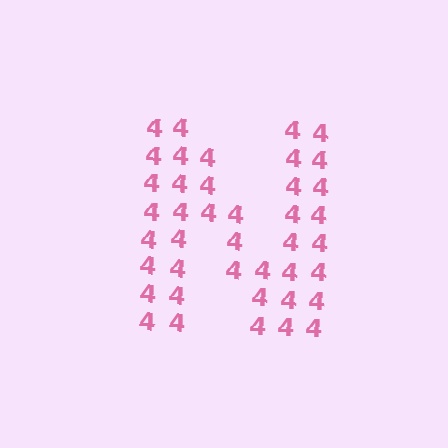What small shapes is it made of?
It is made of small digit 4's.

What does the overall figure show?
The overall figure shows the letter N.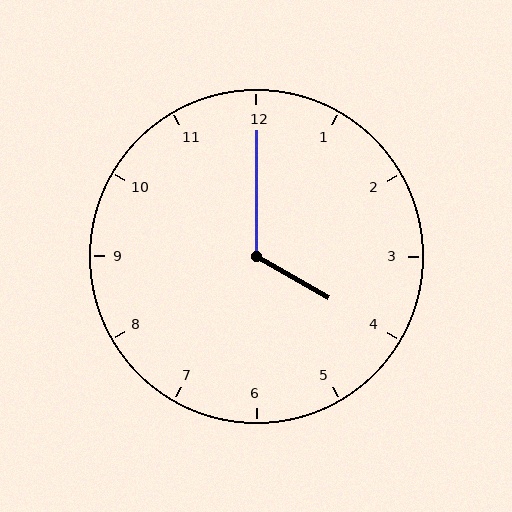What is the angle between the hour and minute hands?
Approximately 120 degrees.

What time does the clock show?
4:00.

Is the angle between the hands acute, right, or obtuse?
It is obtuse.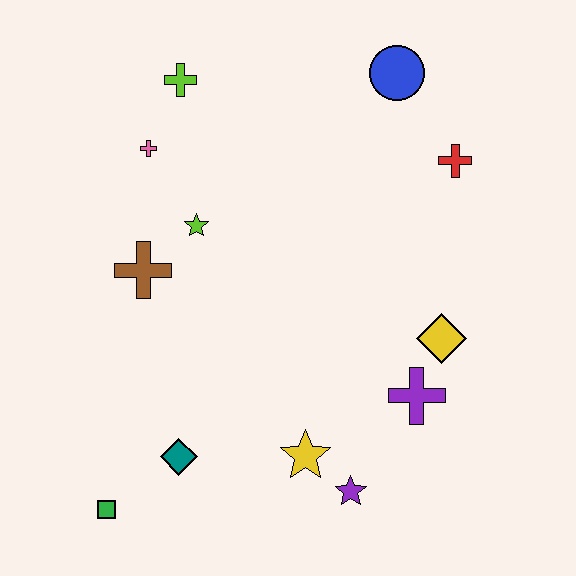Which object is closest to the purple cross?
The yellow diamond is closest to the purple cross.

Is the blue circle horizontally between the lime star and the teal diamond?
No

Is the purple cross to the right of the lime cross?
Yes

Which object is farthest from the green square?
The blue circle is farthest from the green square.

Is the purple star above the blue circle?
No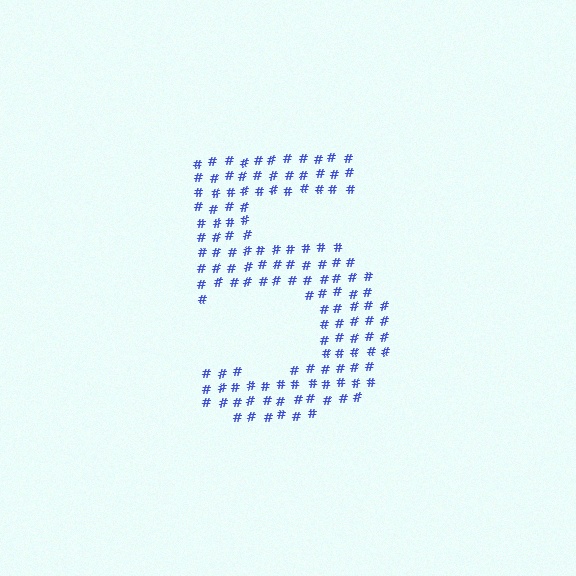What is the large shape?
The large shape is the digit 5.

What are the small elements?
The small elements are hash symbols.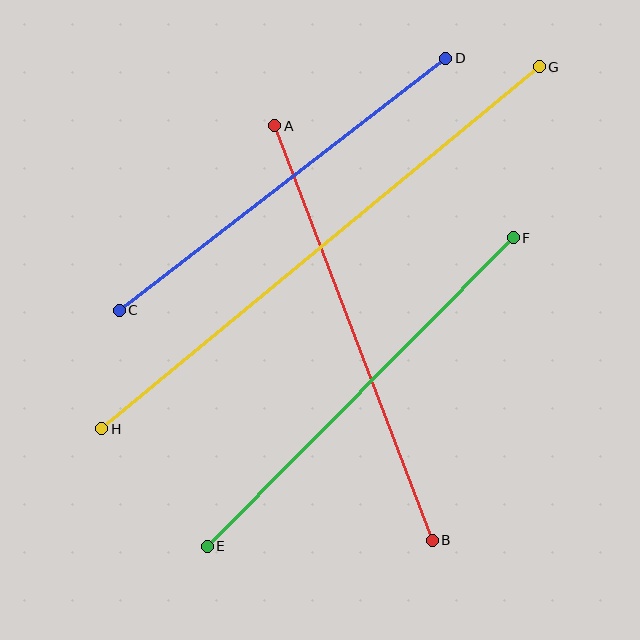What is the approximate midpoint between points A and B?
The midpoint is at approximately (353, 333) pixels.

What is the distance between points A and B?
The distance is approximately 443 pixels.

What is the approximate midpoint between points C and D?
The midpoint is at approximately (282, 184) pixels.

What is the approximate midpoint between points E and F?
The midpoint is at approximately (360, 392) pixels.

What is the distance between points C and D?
The distance is approximately 412 pixels.